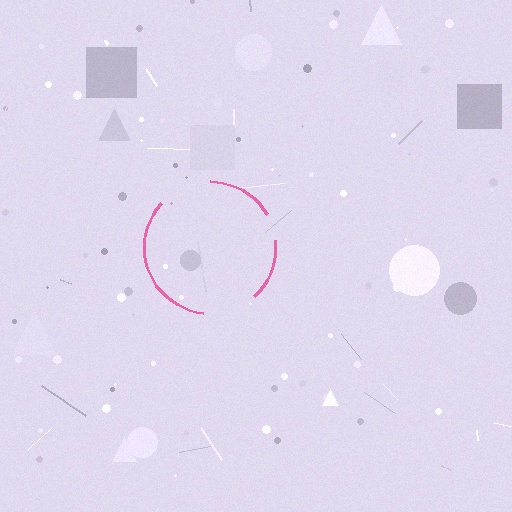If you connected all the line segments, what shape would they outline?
They would outline a circle.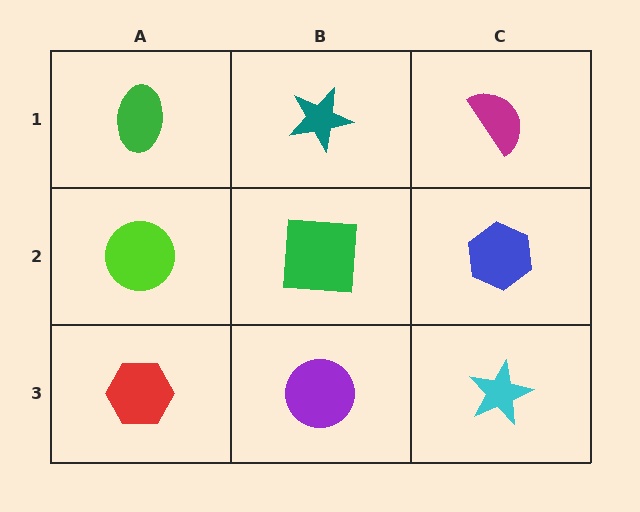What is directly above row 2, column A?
A green ellipse.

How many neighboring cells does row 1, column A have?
2.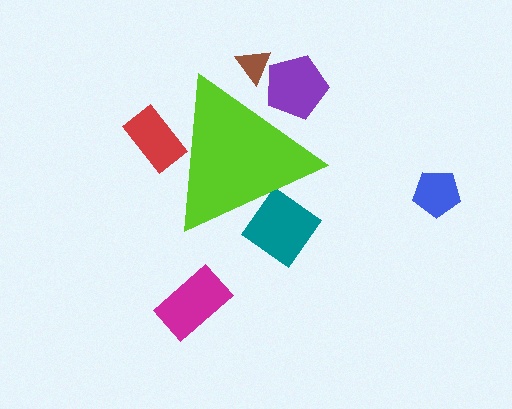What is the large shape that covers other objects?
A lime triangle.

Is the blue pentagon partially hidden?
No, the blue pentagon is fully visible.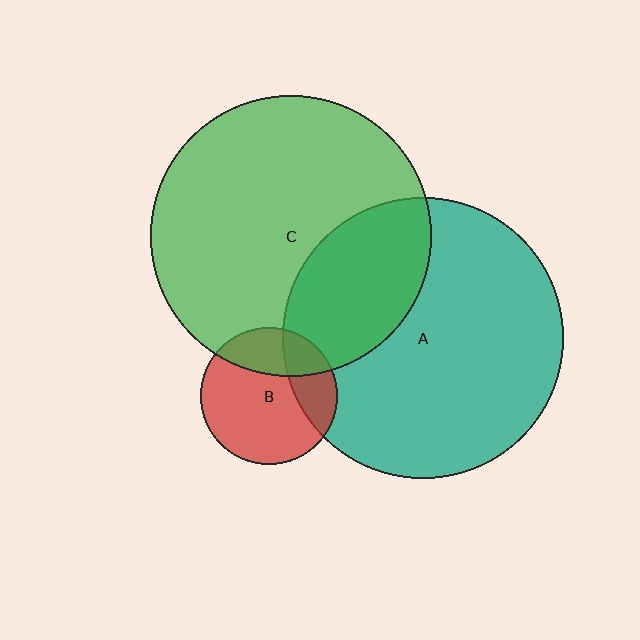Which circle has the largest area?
Circle C (green).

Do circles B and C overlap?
Yes.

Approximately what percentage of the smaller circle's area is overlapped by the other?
Approximately 25%.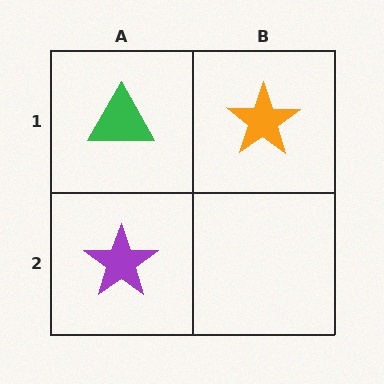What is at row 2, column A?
A purple star.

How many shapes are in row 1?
2 shapes.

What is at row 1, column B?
An orange star.